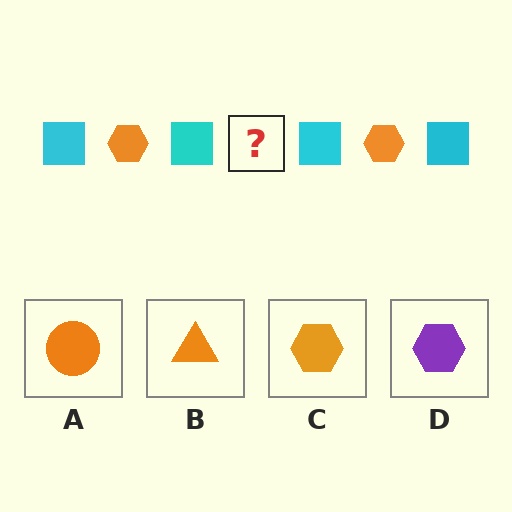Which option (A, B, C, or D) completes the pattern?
C.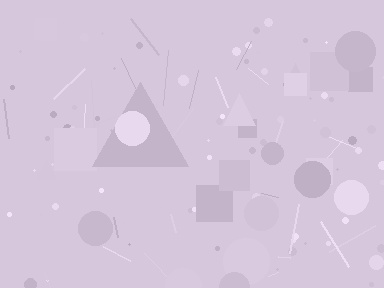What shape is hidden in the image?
A triangle is hidden in the image.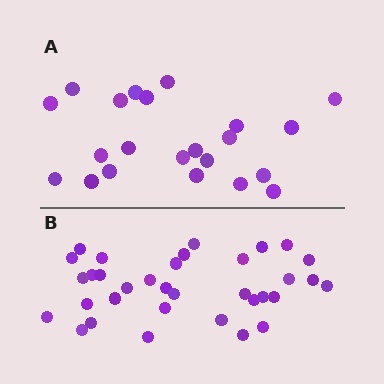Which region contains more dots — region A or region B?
Region B (the bottom region) has more dots.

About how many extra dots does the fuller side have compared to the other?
Region B has roughly 12 or so more dots than region A.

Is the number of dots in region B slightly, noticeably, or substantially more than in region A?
Region B has substantially more. The ratio is roughly 1.5 to 1.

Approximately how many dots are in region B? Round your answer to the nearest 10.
About 30 dots. (The exact count is 34, which rounds to 30.)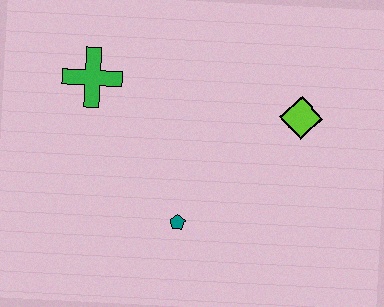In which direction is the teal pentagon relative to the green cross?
The teal pentagon is below the green cross.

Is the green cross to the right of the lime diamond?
No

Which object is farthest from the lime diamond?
The green cross is farthest from the lime diamond.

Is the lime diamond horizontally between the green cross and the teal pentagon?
No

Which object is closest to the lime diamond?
The teal pentagon is closest to the lime diamond.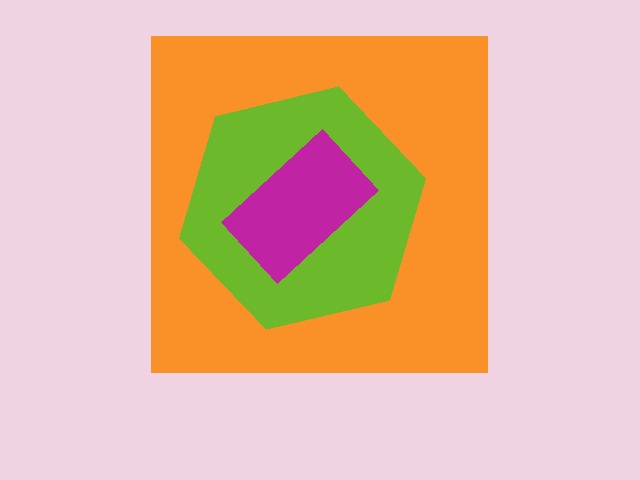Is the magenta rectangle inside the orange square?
Yes.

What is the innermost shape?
The magenta rectangle.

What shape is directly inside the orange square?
The lime hexagon.